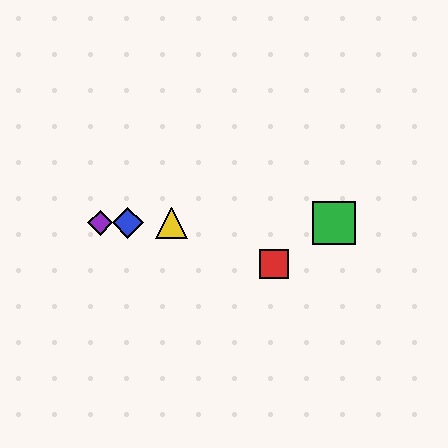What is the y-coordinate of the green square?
The green square is at y≈223.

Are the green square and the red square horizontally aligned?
No, the green square is at y≈223 and the red square is at y≈264.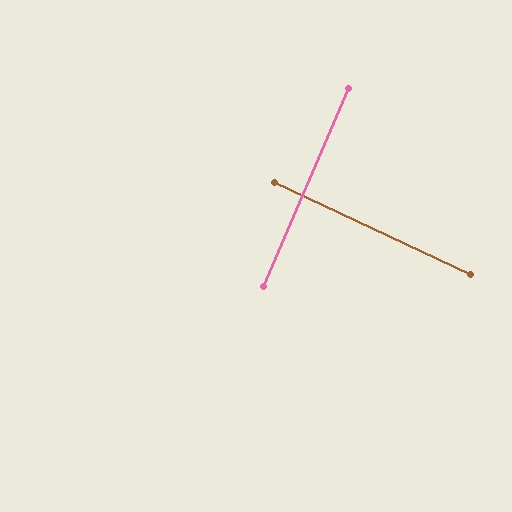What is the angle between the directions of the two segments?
Approximately 88 degrees.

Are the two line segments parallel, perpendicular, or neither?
Perpendicular — they meet at approximately 88°.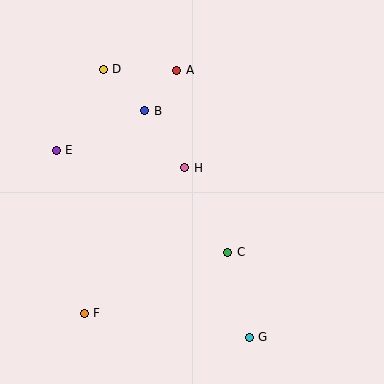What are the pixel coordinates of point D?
Point D is at (103, 69).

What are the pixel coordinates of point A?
Point A is at (177, 70).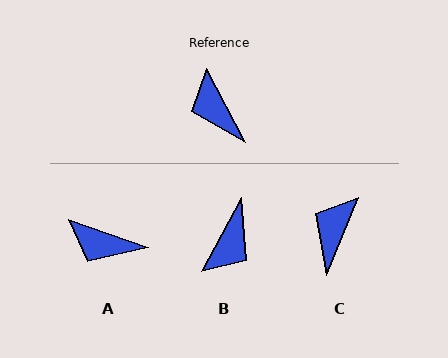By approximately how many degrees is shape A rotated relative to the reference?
Approximately 43 degrees counter-clockwise.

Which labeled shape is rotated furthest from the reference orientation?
B, about 124 degrees away.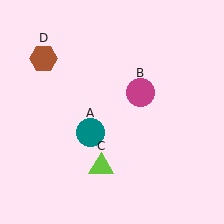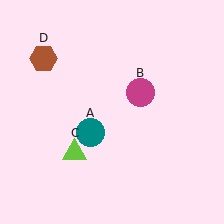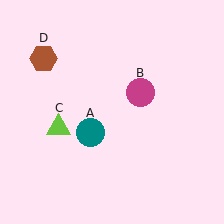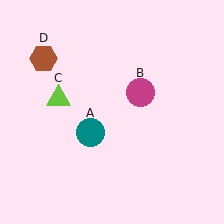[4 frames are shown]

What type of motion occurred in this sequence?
The lime triangle (object C) rotated clockwise around the center of the scene.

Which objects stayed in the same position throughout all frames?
Teal circle (object A) and magenta circle (object B) and brown hexagon (object D) remained stationary.